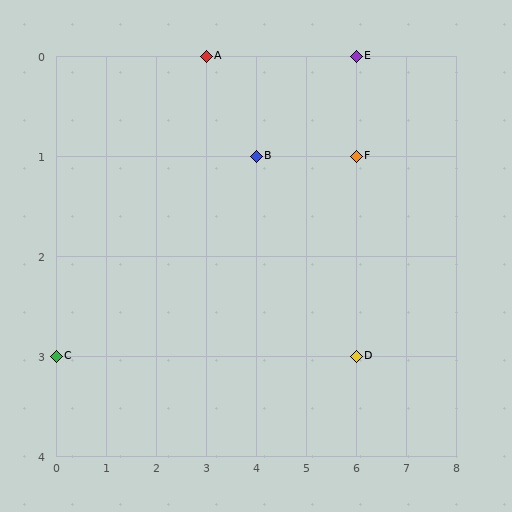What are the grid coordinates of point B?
Point B is at grid coordinates (4, 1).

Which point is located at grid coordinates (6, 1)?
Point F is at (6, 1).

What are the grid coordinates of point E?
Point E is at grid coordinates (6, 0).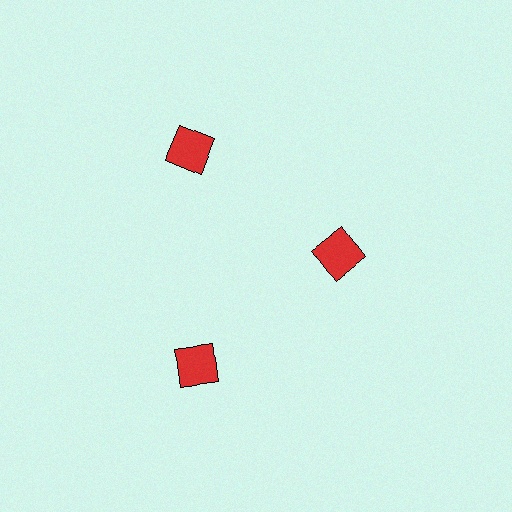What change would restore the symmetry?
The symmetry would be restored by moving it outward, back onto the ring so that all 3 squares sit at equal angles and equal distance from the center.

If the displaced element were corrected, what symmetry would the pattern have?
It would have 3-fold rotational symmetry — the pattern would map onto itself every 120 degrees.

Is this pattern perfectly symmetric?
No. The 3 red squares are arranged in a ring, but one element near the 3 o'clock position is pulled inward toward the center, breaking the 3-fold rotational symmetry.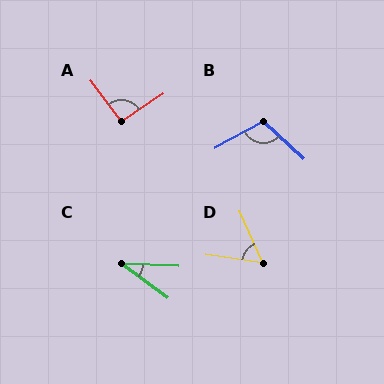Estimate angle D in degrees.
Approximately 58 degrees.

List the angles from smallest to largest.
C (34°), D (58°), A (93°), B (109°).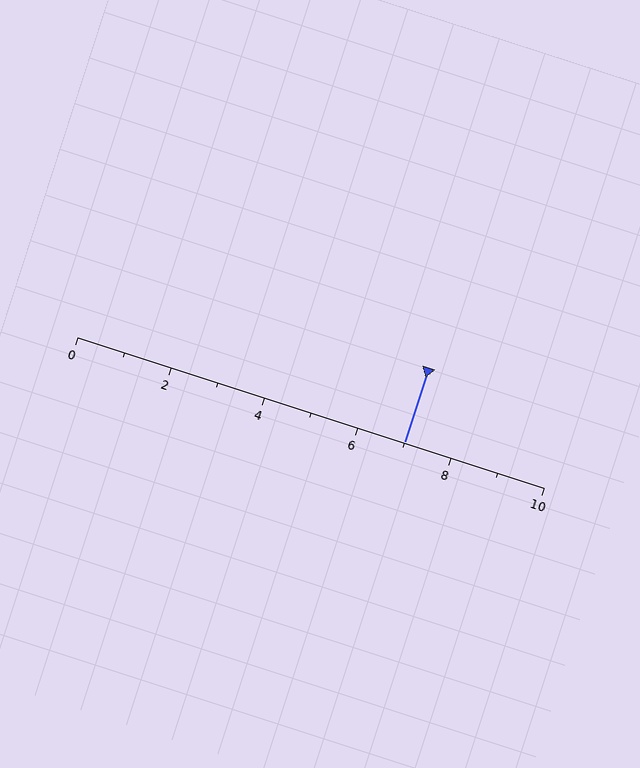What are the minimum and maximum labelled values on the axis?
The axis runs from 0 to 10.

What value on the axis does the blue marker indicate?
The marker indicates approximately 7.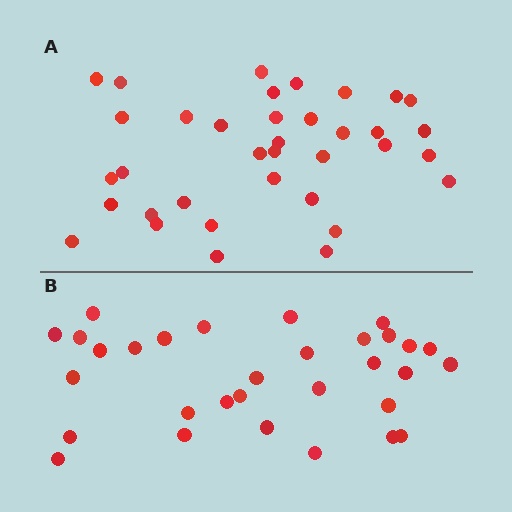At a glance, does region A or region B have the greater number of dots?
Region A (the top region) has more dots.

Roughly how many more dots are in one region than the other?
Region A has about 5 more dots than region B.